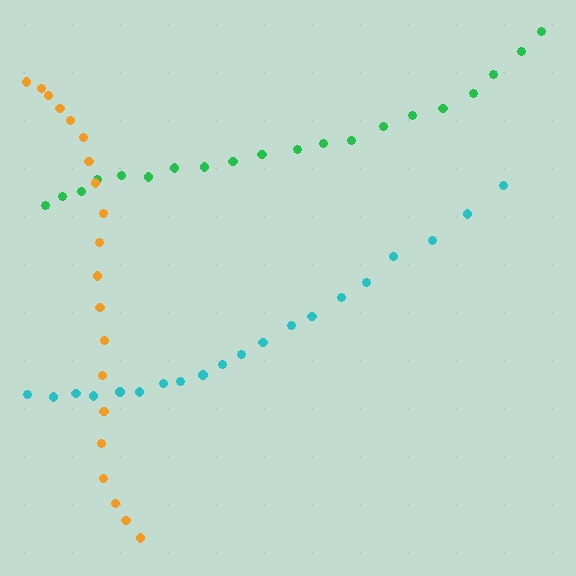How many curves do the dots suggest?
There are 3 distinct paths.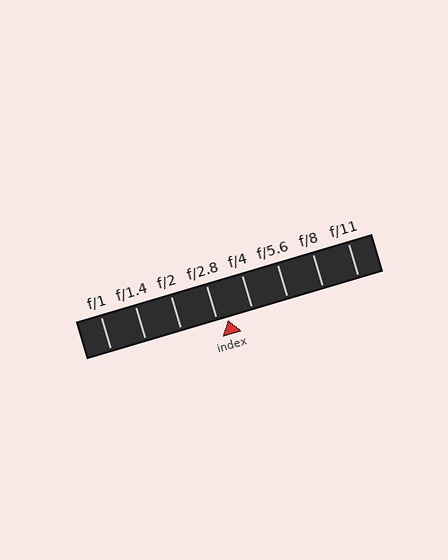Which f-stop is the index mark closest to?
The index mark is closest to f/2.8.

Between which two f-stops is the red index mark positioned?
The index mark is between f/2.8 and f/4.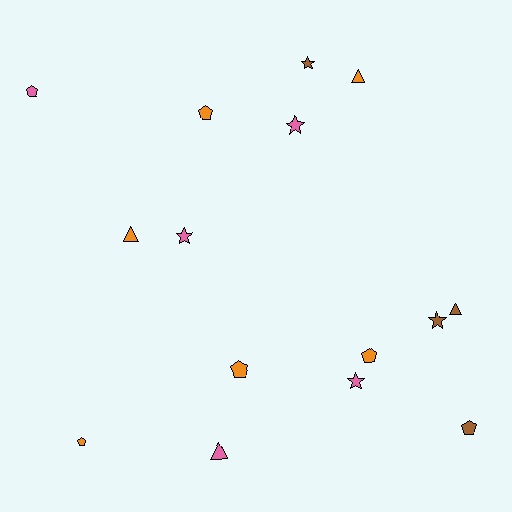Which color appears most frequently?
Orange, with 6 objects.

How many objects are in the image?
There are 15 objects.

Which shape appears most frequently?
Pentagon, with 6 objects.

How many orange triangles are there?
There are 2 orange triangles.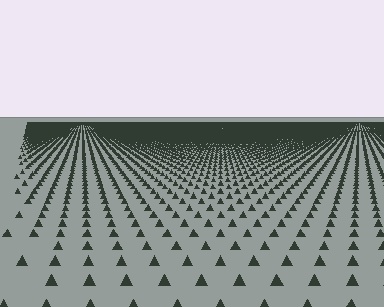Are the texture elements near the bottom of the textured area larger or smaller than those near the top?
Larger. Near the bottom, elements are closer to the viewer and appear at a bigger on-screen size.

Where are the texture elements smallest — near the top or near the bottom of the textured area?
Near the top.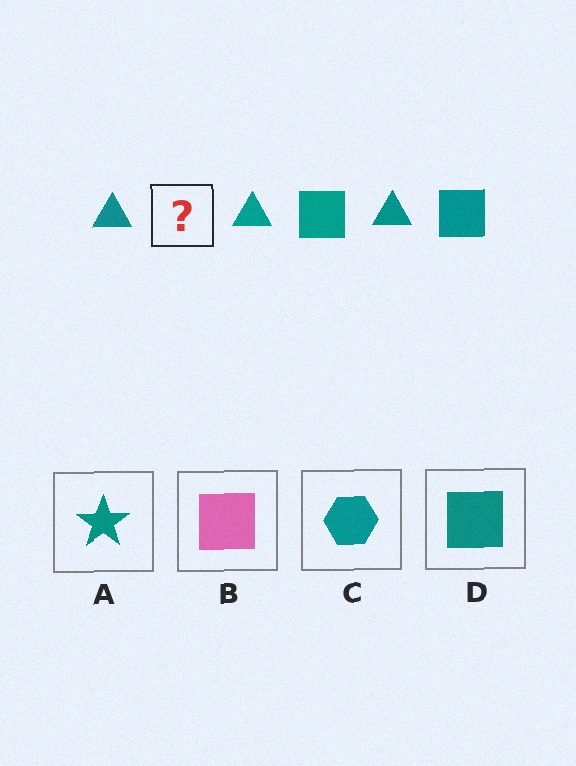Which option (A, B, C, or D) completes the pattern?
D.